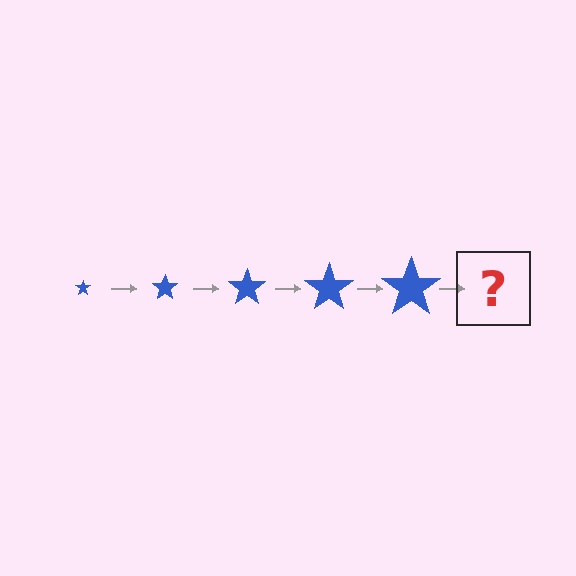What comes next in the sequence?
The next element should be a blue star, larger than the previous one.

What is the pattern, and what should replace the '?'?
The pattern is that the star gets progressively larger each step. The '?' should be a blue star, larger than the previous one.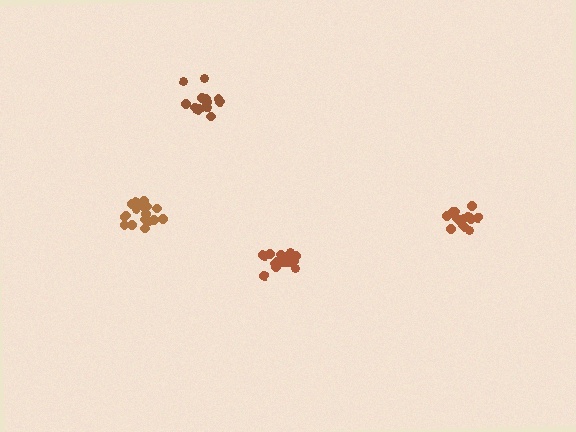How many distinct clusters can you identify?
There are 4 distinct clusters.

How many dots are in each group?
Group 1: 18 dots, Group 2: 21 dots, Group 3: 15 dots, Group 4: 15 dots (69 total).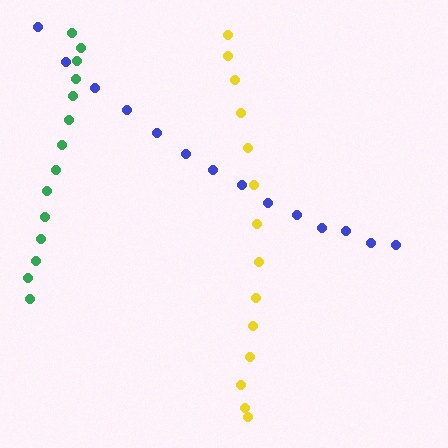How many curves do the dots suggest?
There are 3 distinct paths.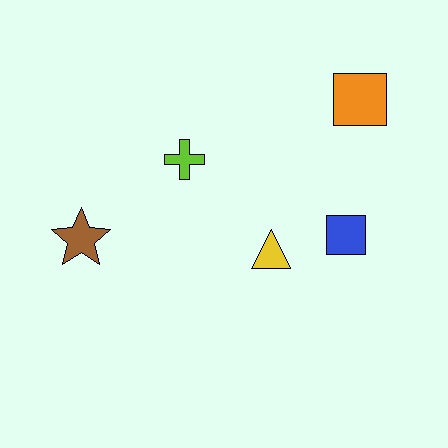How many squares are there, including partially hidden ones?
There are 2 squares.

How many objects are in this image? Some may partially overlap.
There are 5 objects.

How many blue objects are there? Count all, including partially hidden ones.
There is 1 blue object.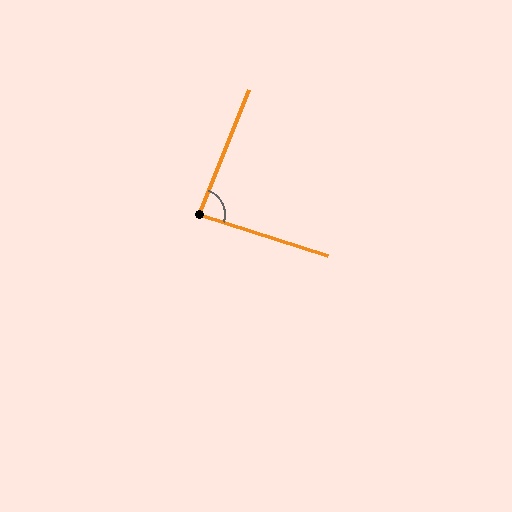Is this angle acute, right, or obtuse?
It is approximately a right angle.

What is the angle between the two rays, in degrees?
Approximately 86 degrees.